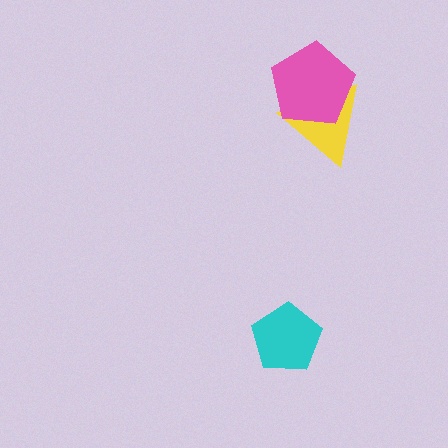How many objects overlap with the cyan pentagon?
0 objects overlap with the cyan pentagon.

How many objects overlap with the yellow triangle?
1 object overlaps with the yellow triangle.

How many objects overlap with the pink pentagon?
1 object overlaps with the pink pentagon.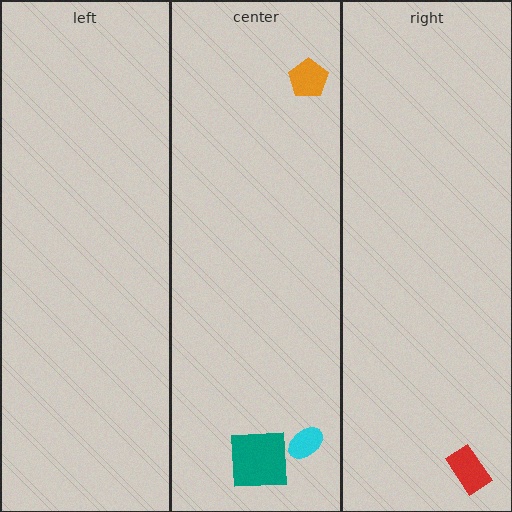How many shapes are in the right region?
1.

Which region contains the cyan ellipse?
The center region.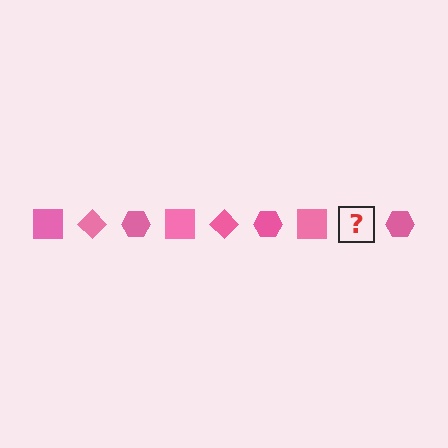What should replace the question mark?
The question mark should be replaced with a pink diamond.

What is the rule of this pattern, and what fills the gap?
The rule is that the pattern cycles through square, diamond, hexagon shapes in pink. The gap should be filled with a pink diamond.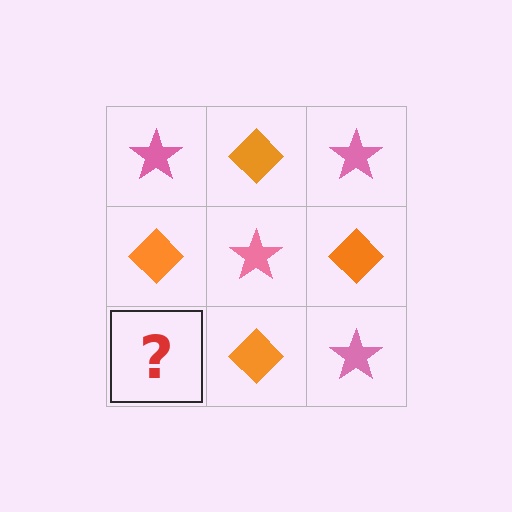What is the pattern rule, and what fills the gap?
The rule is that it alternates pink star and orange diamond in a checkerboard pattern. The gap should be filled with a pink star.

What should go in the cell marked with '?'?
The missing cell should contain a pink star.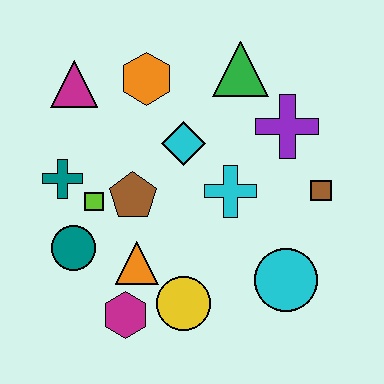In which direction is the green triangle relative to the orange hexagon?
The green triangle is to the right of the orange hexagon.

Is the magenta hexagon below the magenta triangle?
Yes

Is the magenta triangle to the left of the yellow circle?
Yes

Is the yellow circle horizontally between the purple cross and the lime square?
Yes